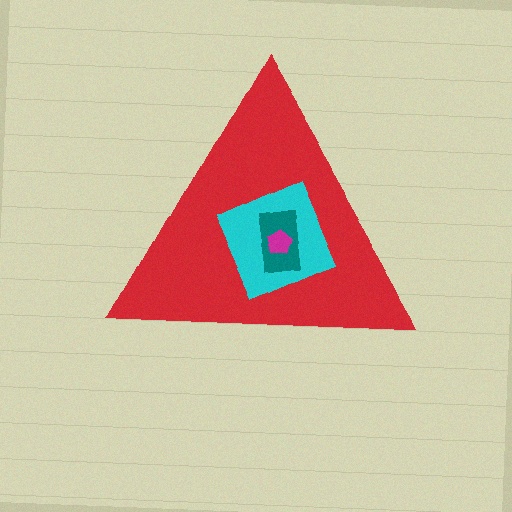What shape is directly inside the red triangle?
The cyan diamond.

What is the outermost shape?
The red triangle.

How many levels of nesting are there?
4.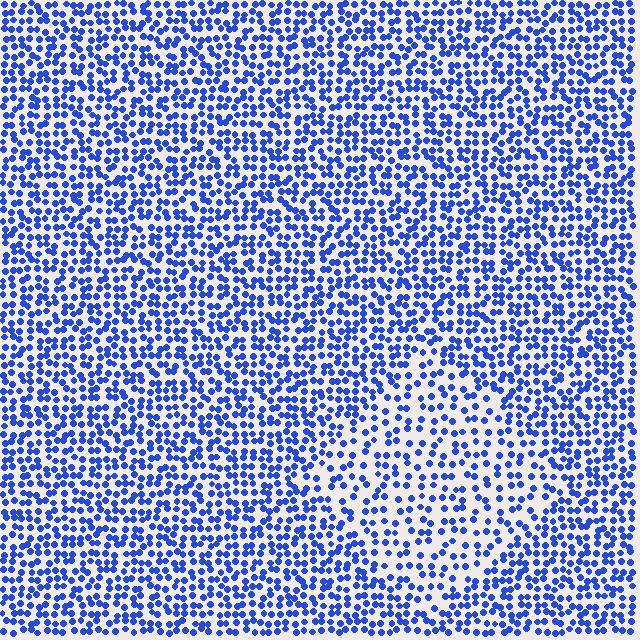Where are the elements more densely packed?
The elements are more densely packed outside the diamond boundary.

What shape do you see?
I see a diamond.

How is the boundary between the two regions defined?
The boundary is defined by a change in element density (approximately 1.7x ratio). All elements are the same color, size, and shape.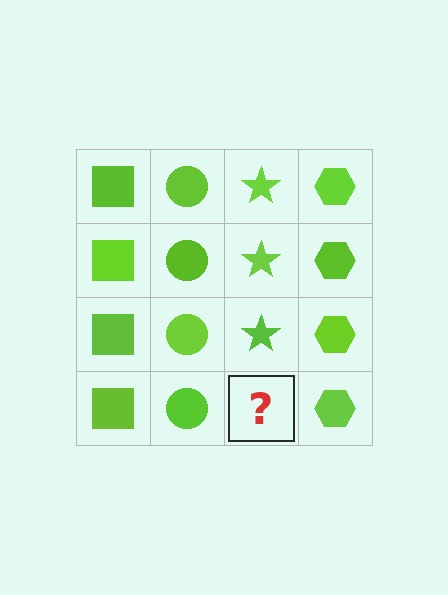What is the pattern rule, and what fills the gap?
The rule is that each column has a consistent shape. The gap should be filled with a lime star.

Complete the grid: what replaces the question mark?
The question mark should be replaced with a lime star.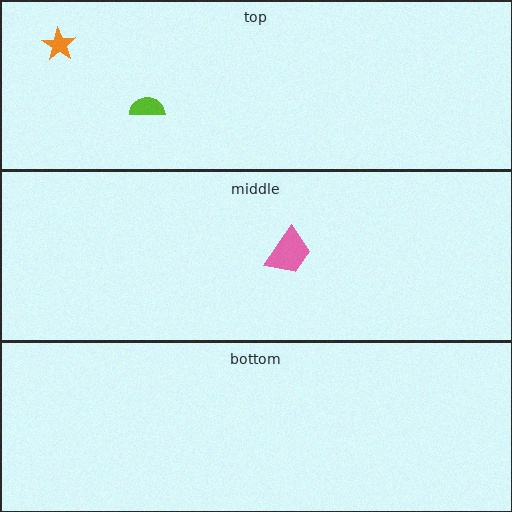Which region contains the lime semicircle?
The top region.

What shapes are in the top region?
The lime semicircle, the orange star.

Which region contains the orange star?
The top region.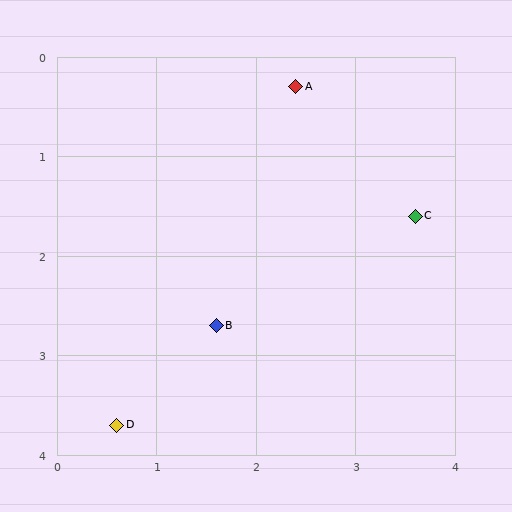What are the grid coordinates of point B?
Point B is at approximately (1.6, 2.7).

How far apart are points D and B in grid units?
Points D and B are about 1.4 grid units apart.